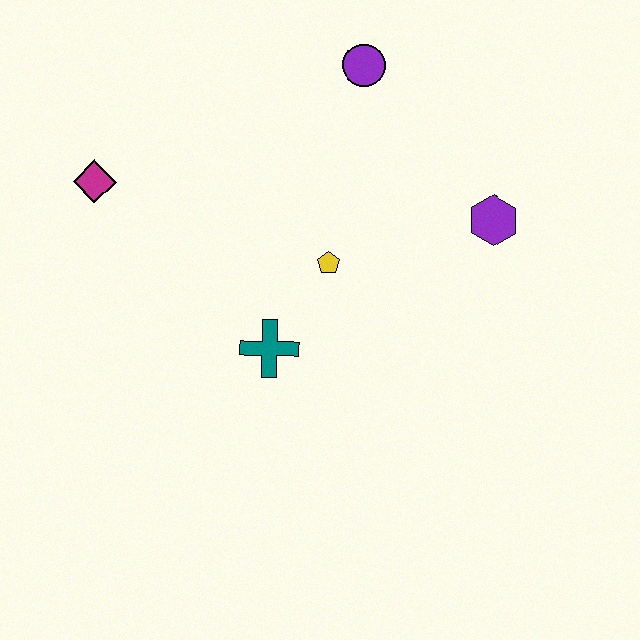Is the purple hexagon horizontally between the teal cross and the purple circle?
No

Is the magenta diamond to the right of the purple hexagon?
No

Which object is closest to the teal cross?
The yellow pentagon is closest to the teal cross.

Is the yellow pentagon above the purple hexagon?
No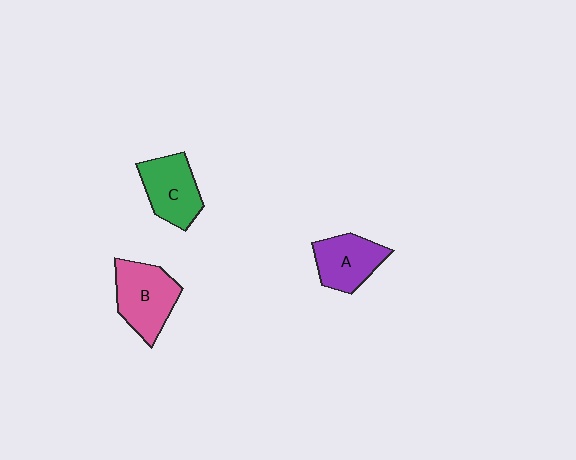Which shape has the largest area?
Shape B (pink).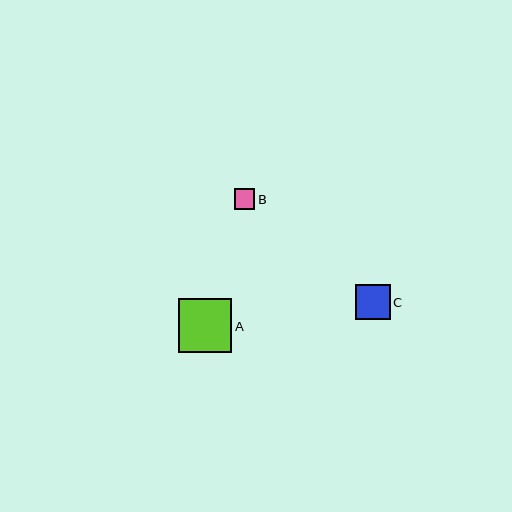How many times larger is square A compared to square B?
Square A is approximately 2.6 times the size of square B.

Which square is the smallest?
Square B is the smallest with a size of approximately 21 pixels.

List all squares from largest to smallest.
From largest to smallest: A, C, B.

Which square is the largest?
Square A is the largest with a size of approximately 54 pixels.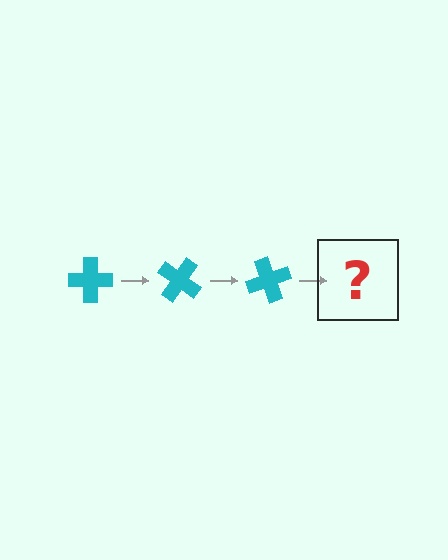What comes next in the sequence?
The next element should be a cyan cross rotated 105 degrees.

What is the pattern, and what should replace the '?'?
The pattern is that the cross rotates 35 degrees each step. The '?' should be a cyan cross rotated 105 degrees.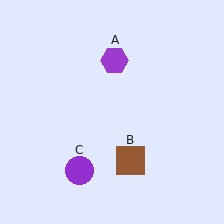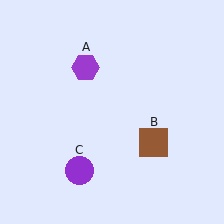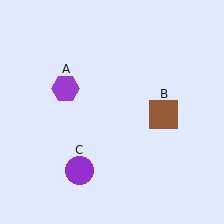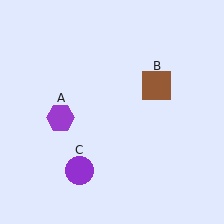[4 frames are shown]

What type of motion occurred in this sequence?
The purple hexagon (object A), brown square (object B) rotated counterclockwise around the center of the scene.